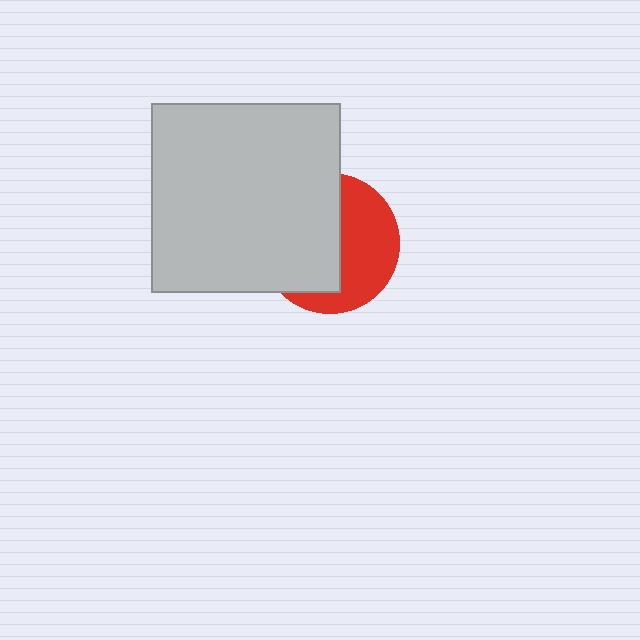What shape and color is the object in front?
The object in front is a light gray square.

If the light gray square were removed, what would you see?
You would see the complete red circle.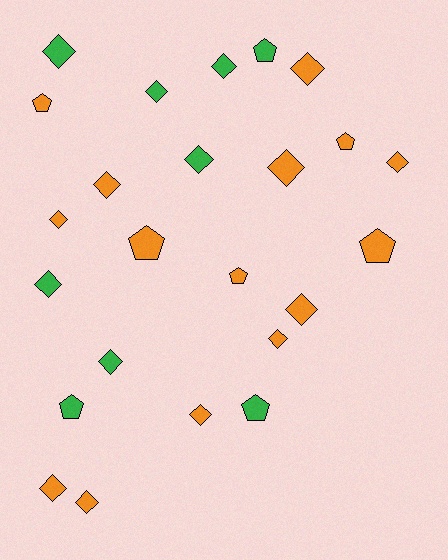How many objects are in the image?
There are 24 objects.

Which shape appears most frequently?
Diamond, with 16 objects.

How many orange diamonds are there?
There are 10 orange diamonds.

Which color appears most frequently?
Orange, with 15 objects.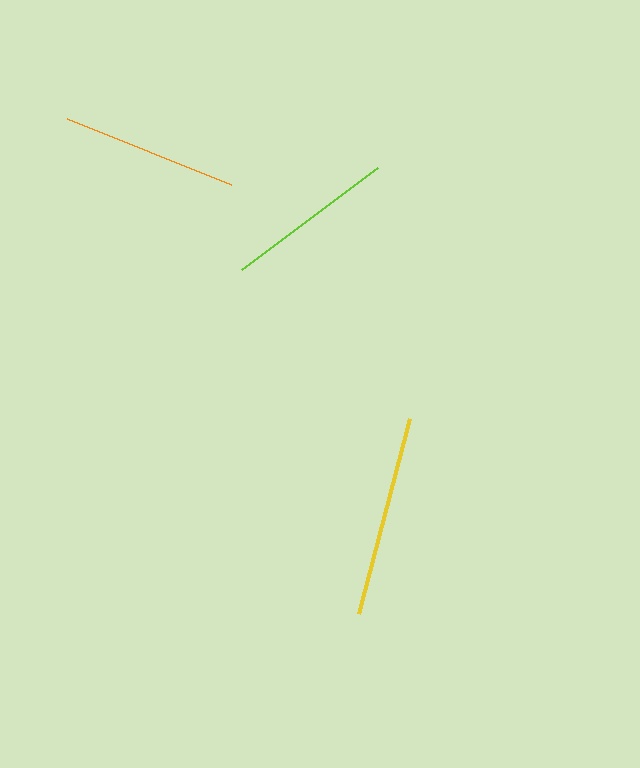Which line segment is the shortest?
The lime line is the shortest at approximately 169 pixels.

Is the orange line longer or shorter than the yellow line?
The yellow line is longer than the orange line.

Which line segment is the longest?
The yellow line is the longest at approximately 201 pixels.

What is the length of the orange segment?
The orange segment is approximately 176 pixels long.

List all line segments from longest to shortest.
From longest to shortest: yellow, orange, lime.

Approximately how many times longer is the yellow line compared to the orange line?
The yellow line is approximately 1.1 times the length of the orange line.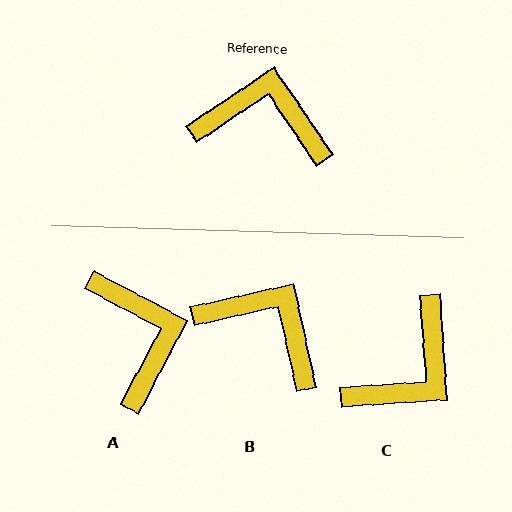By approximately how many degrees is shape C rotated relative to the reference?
Approximately 120 degrees clockwise.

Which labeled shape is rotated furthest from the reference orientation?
C, about 120 degrees away.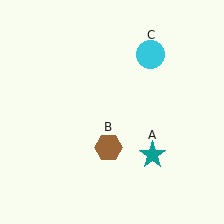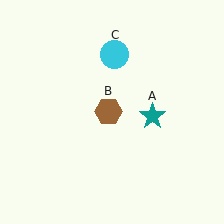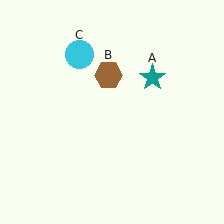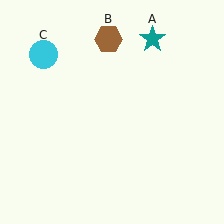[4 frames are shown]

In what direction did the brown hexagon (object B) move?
The brown hexagon (object B) moved up.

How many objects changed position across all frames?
3 objects changed position: teal star (object A), brown hexagon (object B), cyan circle (object C).